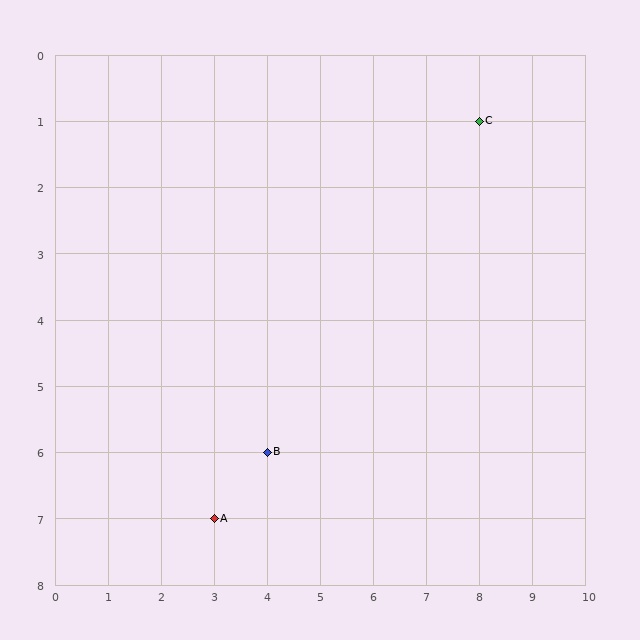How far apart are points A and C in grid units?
Points A and C are 5 columns and 6 rows apart (about 7.8 grid units diagonally).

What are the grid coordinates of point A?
Point A is at grid coordinates (3, 7).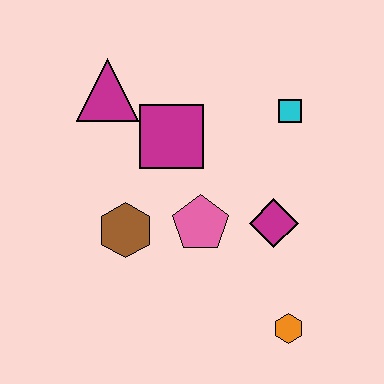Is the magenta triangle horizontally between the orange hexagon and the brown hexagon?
No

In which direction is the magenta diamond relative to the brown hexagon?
The magenta diamond is to the right of the brown hexagon.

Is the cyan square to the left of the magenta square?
No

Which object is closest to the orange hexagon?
The magenta diamond is closest to the orange hexagon.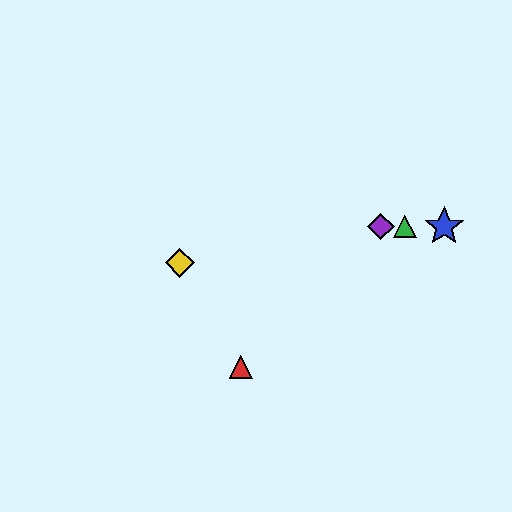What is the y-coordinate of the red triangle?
The red triangle is at y≈367.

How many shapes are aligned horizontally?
3 shapes (the blue star, the green triangle, the purple diamond) are aligned horizontally.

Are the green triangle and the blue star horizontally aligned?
Yes, both are at y≈227.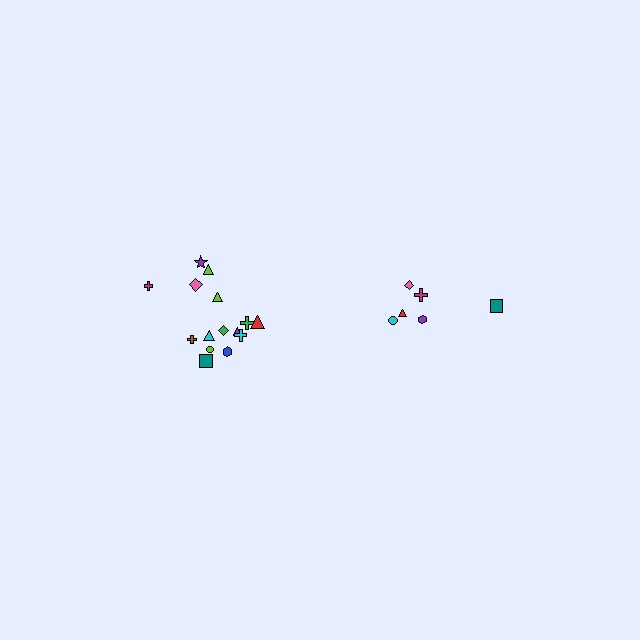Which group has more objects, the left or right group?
The left group.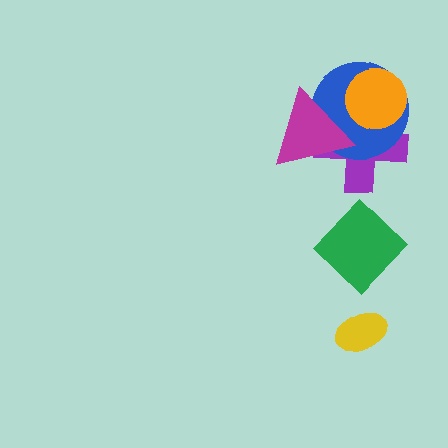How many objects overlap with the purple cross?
3 objects overlap with the purple cross.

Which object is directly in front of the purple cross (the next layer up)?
The blue circle is directly in front of the purple cross.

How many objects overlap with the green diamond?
0 objects overlap with the green diamond.